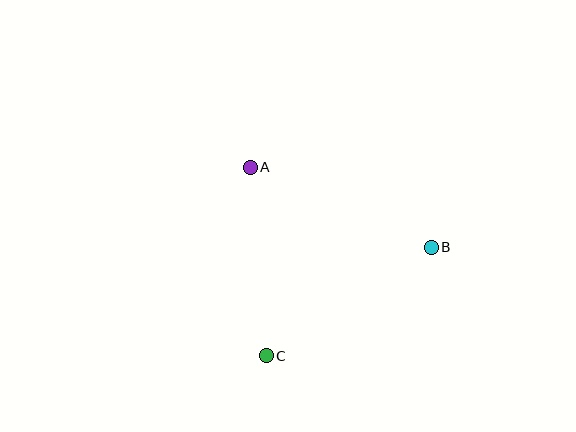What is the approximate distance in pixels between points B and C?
The distance between B and C is approximately 197 pixels.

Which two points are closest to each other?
Points A and C are closest to each other.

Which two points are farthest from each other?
Points A and B are farthest from each other.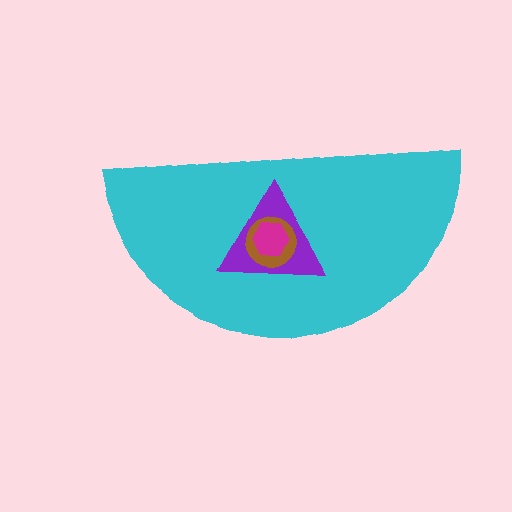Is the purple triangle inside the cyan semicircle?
Yes.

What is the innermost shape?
The magenta hexagon.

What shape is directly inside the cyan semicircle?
The purple triangle.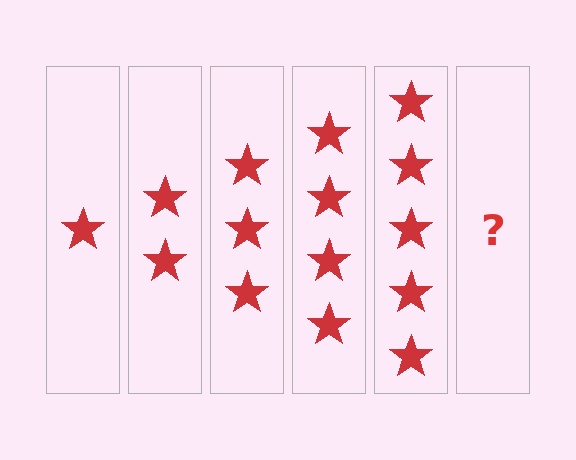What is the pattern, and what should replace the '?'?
The pattern is that each step adds one more star. The '?' should be 6 stars.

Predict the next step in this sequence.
The next step is 6 stars.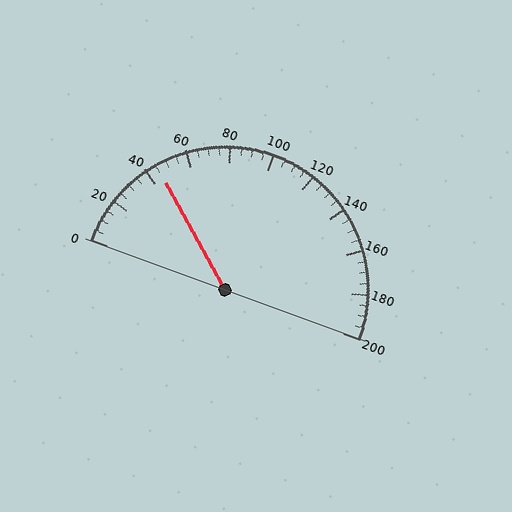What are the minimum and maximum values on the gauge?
The gauge ranges from 0 to 200.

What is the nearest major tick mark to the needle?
The nearest major tick mark is 40.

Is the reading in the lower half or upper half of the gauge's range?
The reading is in the lower half of the range (0 to 200).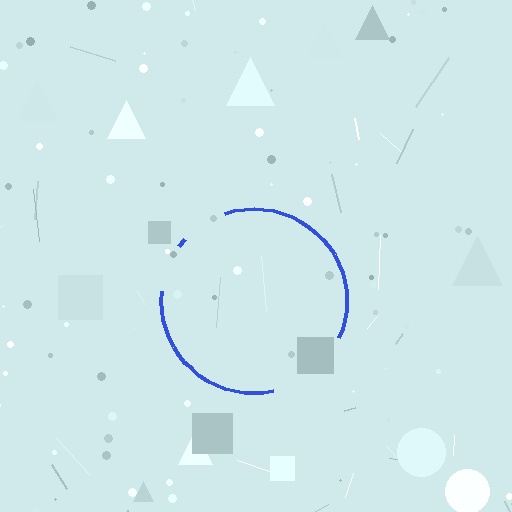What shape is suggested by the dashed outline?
The dashed outline suggests a circle.